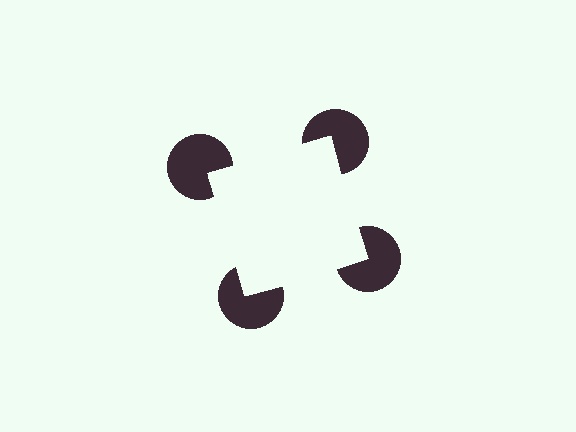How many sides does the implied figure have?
4 sides.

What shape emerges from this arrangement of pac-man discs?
An illusory square — its edges are inferred from the aligned wedge cuts in the pac-man discs, not physically drawn.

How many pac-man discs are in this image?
There are 4 — one at each vertex of the illusory square.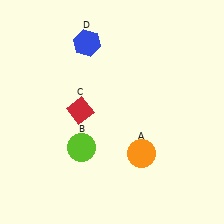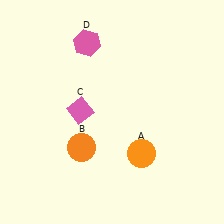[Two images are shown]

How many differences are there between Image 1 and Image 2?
There are 3 differences between the two images.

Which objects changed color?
B changed from lime to orange. C changed from red to pink. D changed from blue to pink.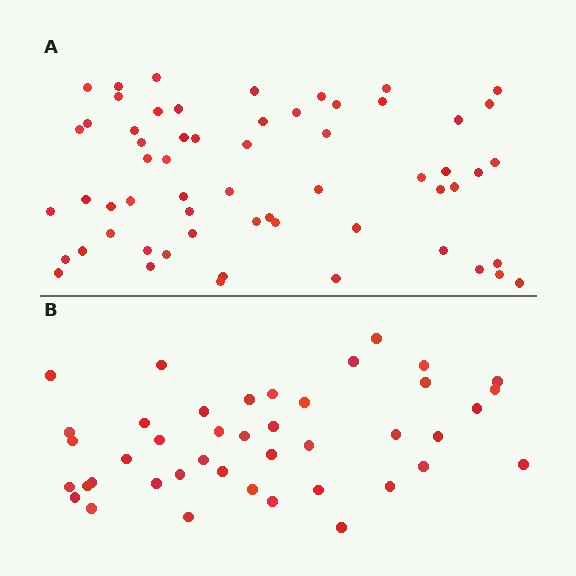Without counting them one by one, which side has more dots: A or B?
Region A (the top region) has more dots.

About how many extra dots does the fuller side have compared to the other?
Region A has approximately 20 more dots than region B.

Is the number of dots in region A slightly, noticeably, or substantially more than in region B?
Region A has noticeably more, but not dramatically so. The ratio is roughly 1.4 to 1.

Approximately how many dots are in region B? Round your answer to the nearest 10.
About 40 dots. (The exact count is 42, which rounds to 40.)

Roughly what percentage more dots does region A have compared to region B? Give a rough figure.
About 45% more.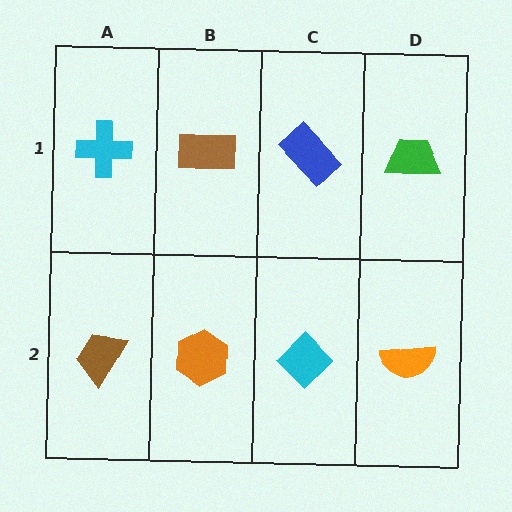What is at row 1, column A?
A cyan cross.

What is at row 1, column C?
A blue rectangle.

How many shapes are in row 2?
4 shapes.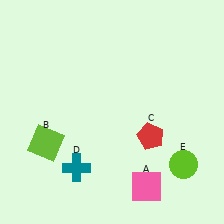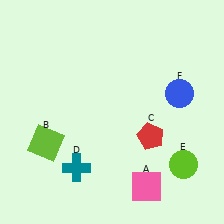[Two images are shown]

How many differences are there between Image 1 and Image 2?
There is 1 difference between the two images.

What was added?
A blue circle (F) was added in Image 2.